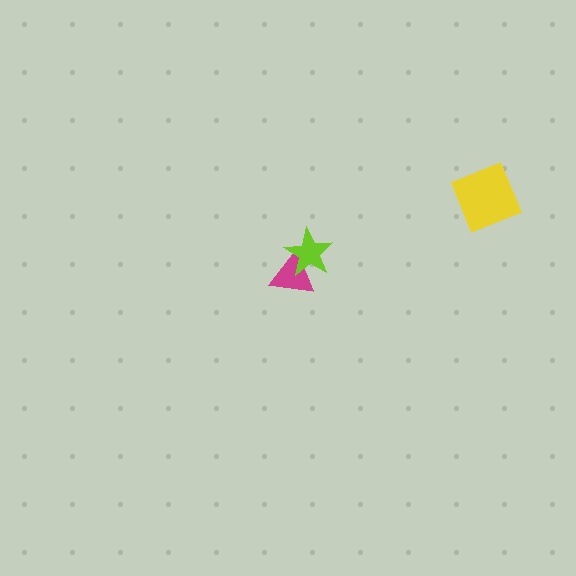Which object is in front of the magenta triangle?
The lime star is in front of the magenta triangle.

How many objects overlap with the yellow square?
0 objects overlap with the yellow square.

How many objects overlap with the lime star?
1 object overlaps with the lime star.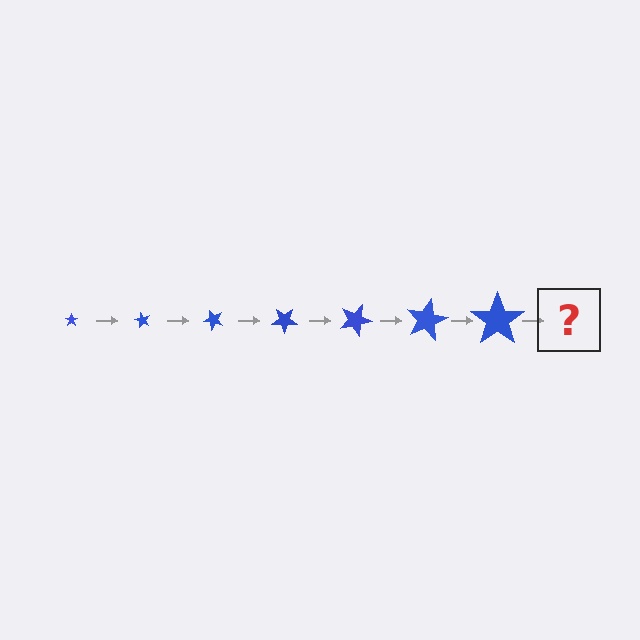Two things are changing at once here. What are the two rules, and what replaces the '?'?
The two rules are that the star grows larger each step and it rotates 60 degrees each step. The '?' should be a star, larger than the previous one and rotated 420 degrees from the start.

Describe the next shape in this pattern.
It should be a star, larger than the previous one and rotated 420 degrees from the start.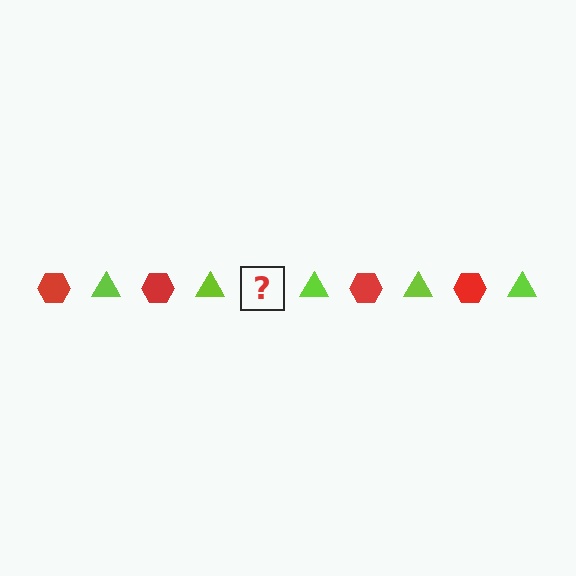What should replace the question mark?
The question mark should be replaced with a red hexagon.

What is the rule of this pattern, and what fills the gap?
The rule is that the pattern alternates between red hexagon and lime triangle. The gap should be filled with a red hexagon.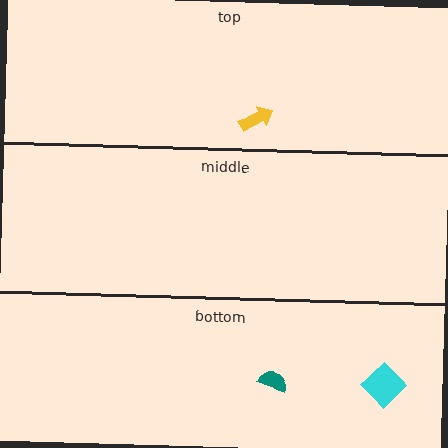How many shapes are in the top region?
1.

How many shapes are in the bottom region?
2.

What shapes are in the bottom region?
The cyan diamond, the teal semicircle.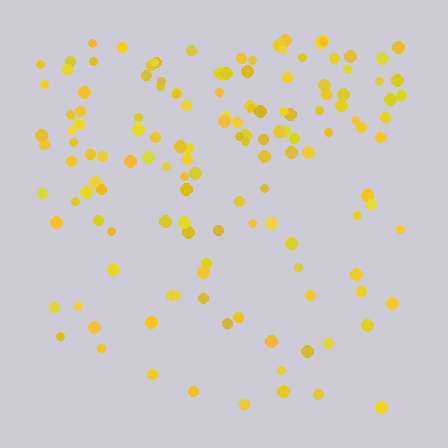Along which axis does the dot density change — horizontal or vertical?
Vertical.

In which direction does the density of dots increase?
From bottom to top, with the top side densest.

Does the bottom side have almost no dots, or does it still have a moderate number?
Still a moderate number, just noticeably fewer than the top.